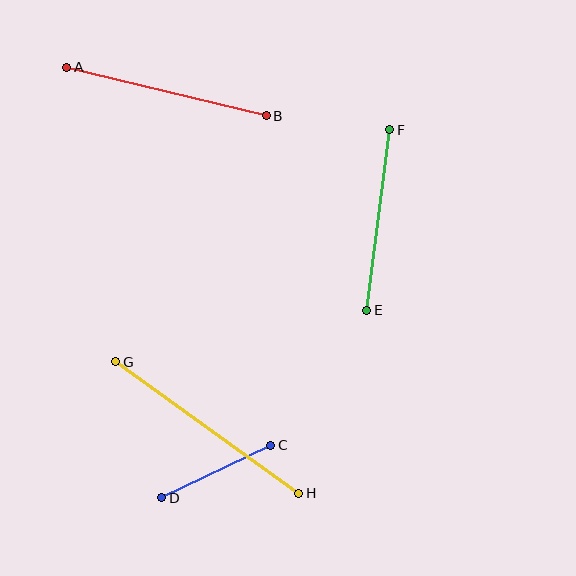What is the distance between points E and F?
The distance is approximately 182 pixels.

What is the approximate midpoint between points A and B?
The midpoint is at approximately (167, 92) pixels.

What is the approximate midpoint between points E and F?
The midpoint is at approximately (378, 220) pixels.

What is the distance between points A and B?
The distance is approximately 205 pixels.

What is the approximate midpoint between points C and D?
The midpoint is at approximately (216, 472) pixels.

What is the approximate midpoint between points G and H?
The midpoint is at approximately (207, 428) pixels.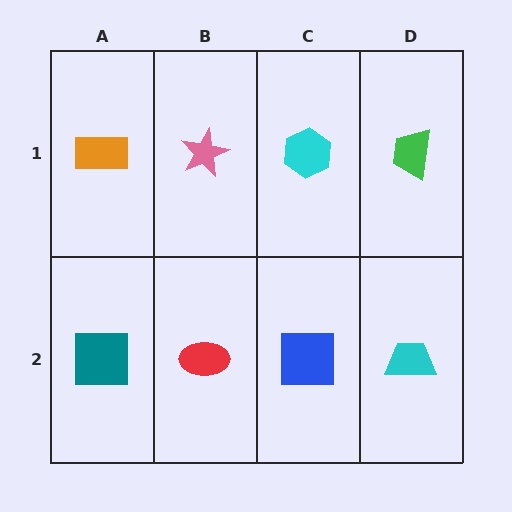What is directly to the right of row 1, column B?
A cyan hexagon.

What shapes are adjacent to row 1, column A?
A teal square (row 2, column A), a pink star (row 1, column B).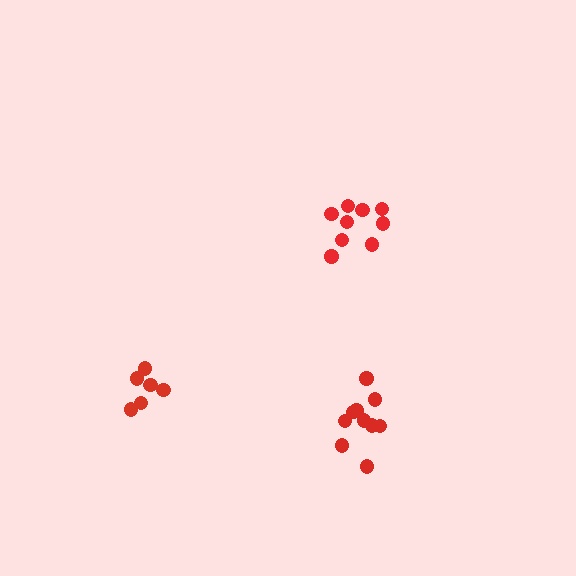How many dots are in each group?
Group 1: 9 dots, Group 2: 10 dots, Group 3: 6 dots (25 total).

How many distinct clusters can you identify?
There are 3 distinct clusters.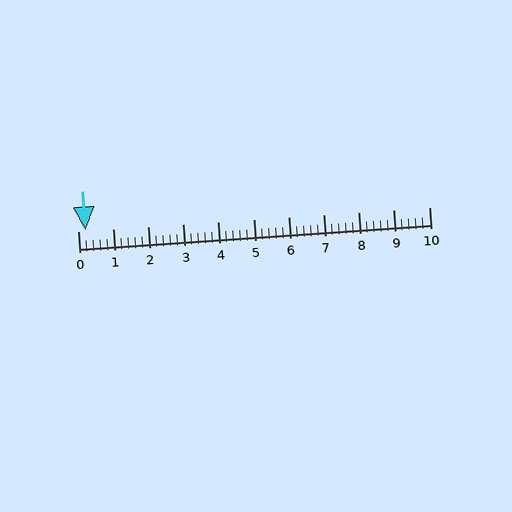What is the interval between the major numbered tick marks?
The major tick marks are spaced 1 units apart.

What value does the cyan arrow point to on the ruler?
The cyan arrow points to approximately 0.2.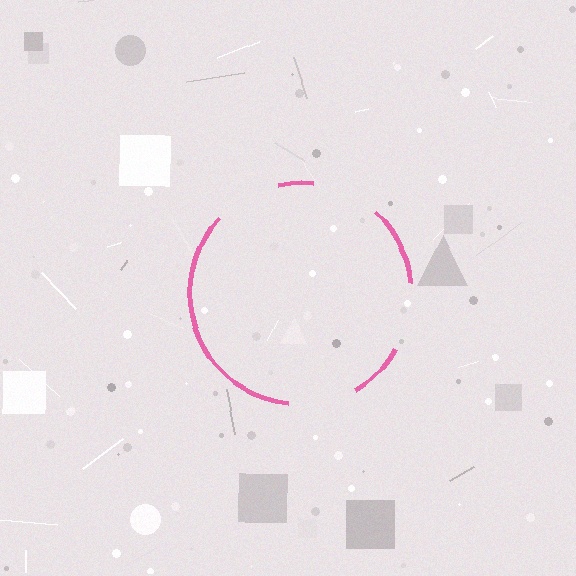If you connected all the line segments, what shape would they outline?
They would outline a circle.